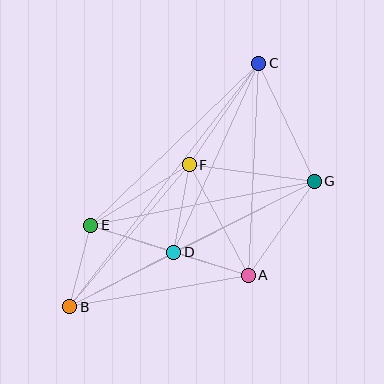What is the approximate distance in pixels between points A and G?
The distance between A and G is approximately 115 pixels.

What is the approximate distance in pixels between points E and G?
The distance between E and G is approximately 228 pixels.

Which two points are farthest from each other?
Points B and C are farthest from each other.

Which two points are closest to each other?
Points A and D are closest to each other.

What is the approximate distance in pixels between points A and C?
The distance between A and C is approximately 212 pixels.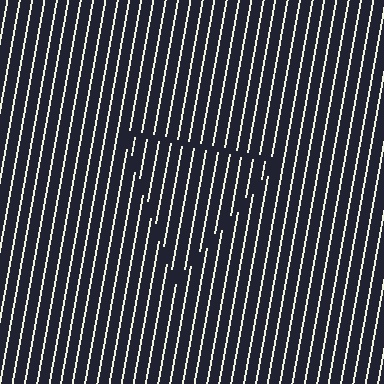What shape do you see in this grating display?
An illusory triangle. The interior of the shape contains the same grating, shifted by half a period — the contour is defined by the phase discontinuity where line-ends from the inner and outer gratings abut.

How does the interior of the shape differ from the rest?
The interior of the shape contains the same grating, shifted by half a period — the contour is defined by the phase discontinuity where line-ends from the inner and outer gratings abut.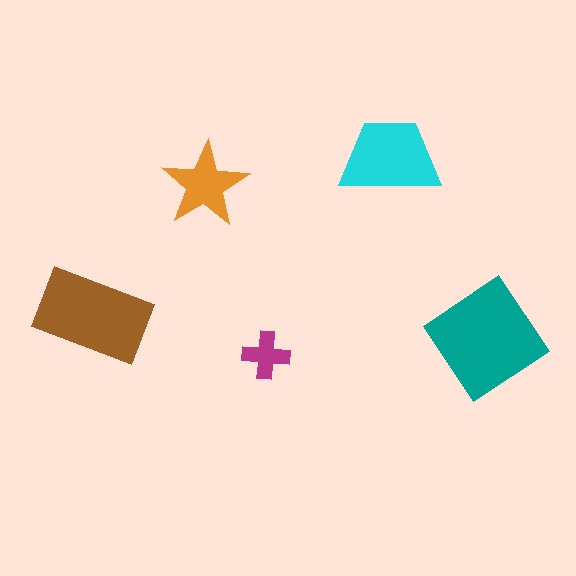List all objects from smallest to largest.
The magenta cross, the orange star, the cyan trapezoid, the brown rectangle, the teal diamond.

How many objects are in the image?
There are 5 objects in the image.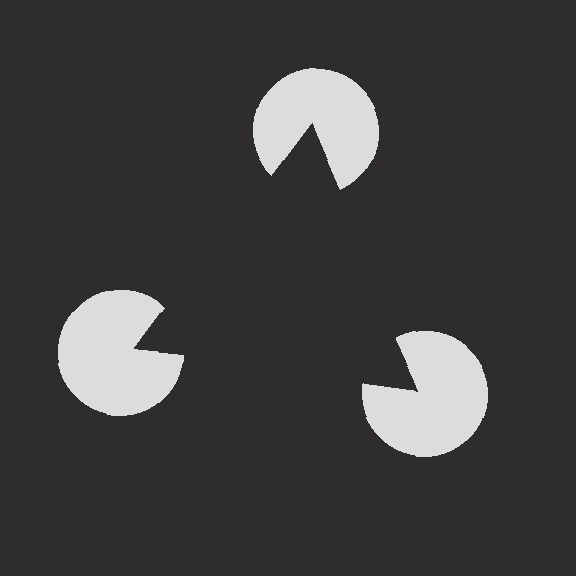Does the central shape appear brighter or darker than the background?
It typically appears slightly darker than the background, even though no actual brightness change is drawn.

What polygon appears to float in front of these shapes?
An illusory triangle — its edges are inferred from the aligned wedge cuts in the pac-man discs, not physically drawn.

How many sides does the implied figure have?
3 sides.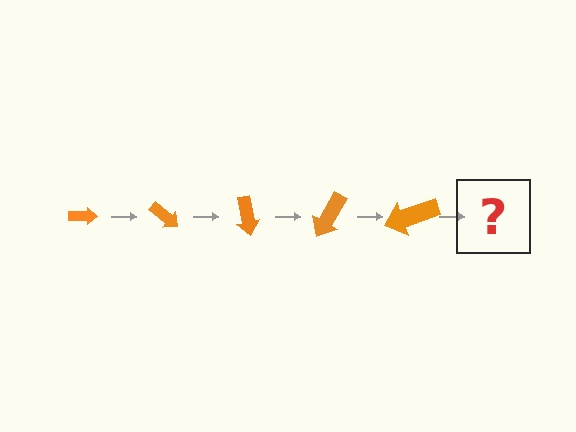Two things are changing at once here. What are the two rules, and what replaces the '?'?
The two rules are that the arrow grows larger each step and it rotates 40 degrees each step. The '?' should be an arrow, larger than the previous one and rotated 200 degrees from the start.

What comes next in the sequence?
The next element should be an arrow, larger than the previous one and rotated 200 degrees from the start.